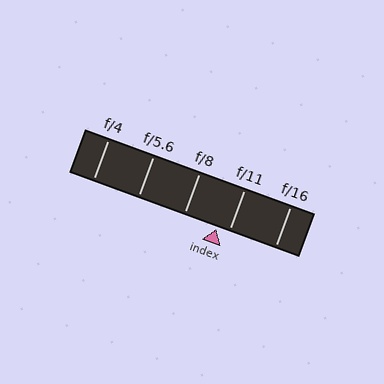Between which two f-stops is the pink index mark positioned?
The index mark is between f/8 and f/11.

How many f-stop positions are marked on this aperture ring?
There are 5 f-stop positions marked.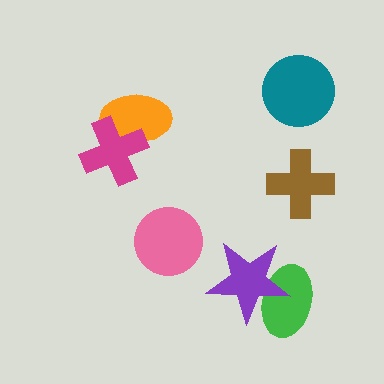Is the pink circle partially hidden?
No, no other shape covers it.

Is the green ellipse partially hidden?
Yes, it is partially covered by another shape.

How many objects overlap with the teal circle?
0 objects overlap with the teal circle.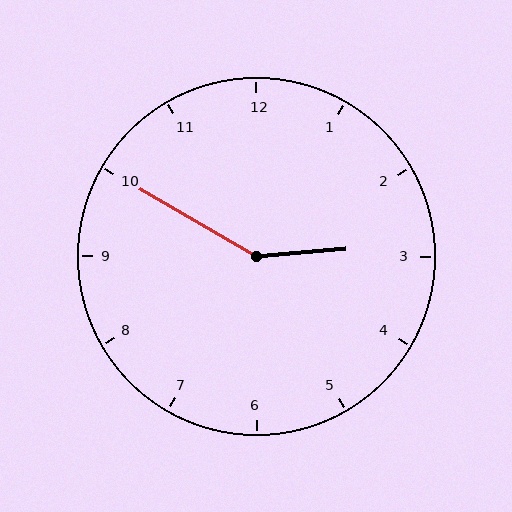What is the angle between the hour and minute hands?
Approximately 145 degrees.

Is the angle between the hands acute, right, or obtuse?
It is obtuse.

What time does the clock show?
2:50.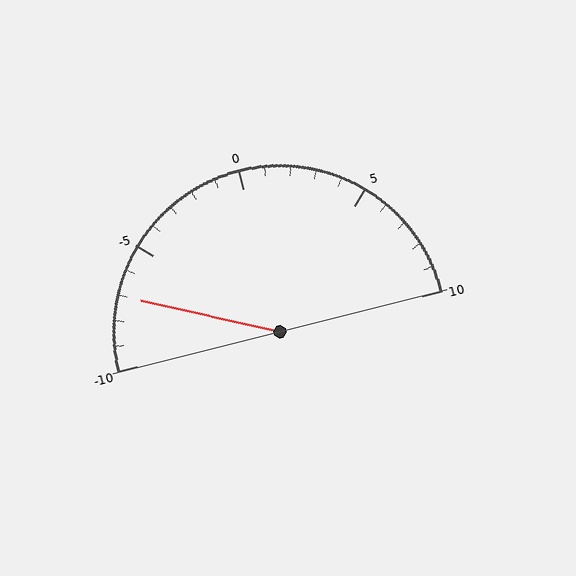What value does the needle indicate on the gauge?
The needle indicates approximately -7.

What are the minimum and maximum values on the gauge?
The gauge ranges from -10 to 10.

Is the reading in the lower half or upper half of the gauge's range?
The reading is in the lower half of the range (-10 to 10).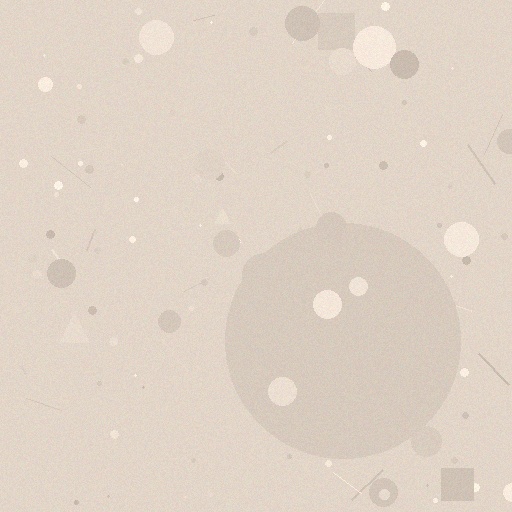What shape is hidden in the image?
A circle is hidden in the image.